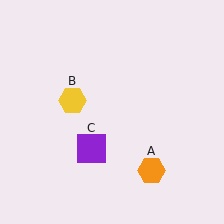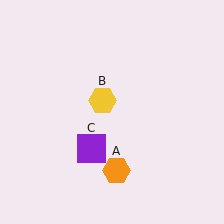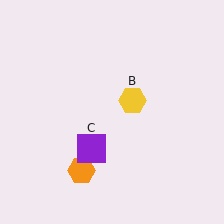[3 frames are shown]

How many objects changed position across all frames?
2 objects changed position: orange hexagon (object A), yellow hexagon (object B).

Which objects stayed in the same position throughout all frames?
Purple square (object C) remained stationary.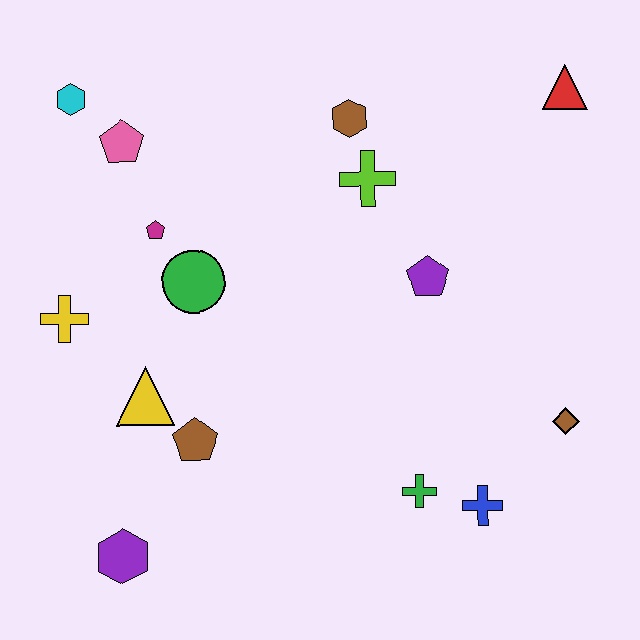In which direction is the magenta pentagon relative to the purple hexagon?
The magenta pentagon is above the purple hexagon.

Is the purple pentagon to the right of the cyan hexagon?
Yes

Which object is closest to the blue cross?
The green cross is closest to the blue cross.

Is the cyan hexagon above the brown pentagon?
Yes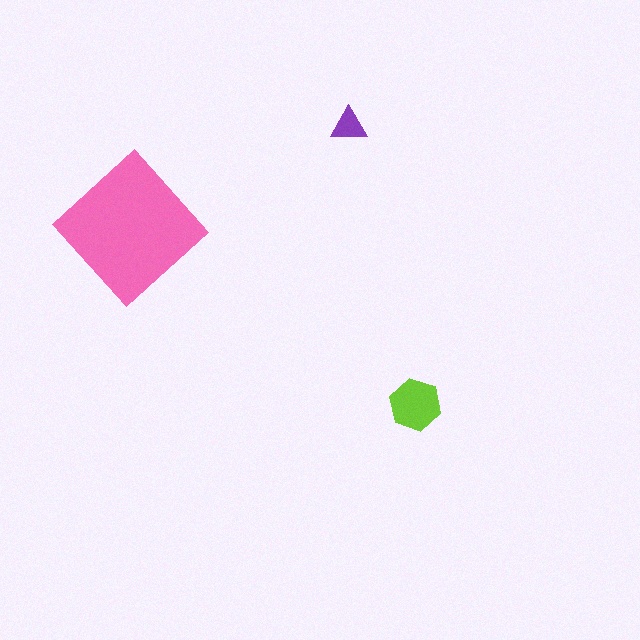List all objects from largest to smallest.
The pink diamond, the lime hexagon, the purple triangle.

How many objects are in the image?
There are 3 objects in the image.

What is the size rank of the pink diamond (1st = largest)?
1st.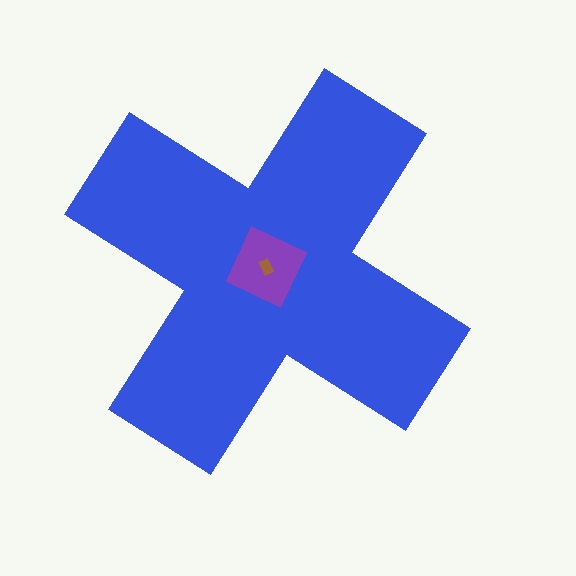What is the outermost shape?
The blue cross.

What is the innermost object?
The brown rectangle.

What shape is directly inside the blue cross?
The purple square.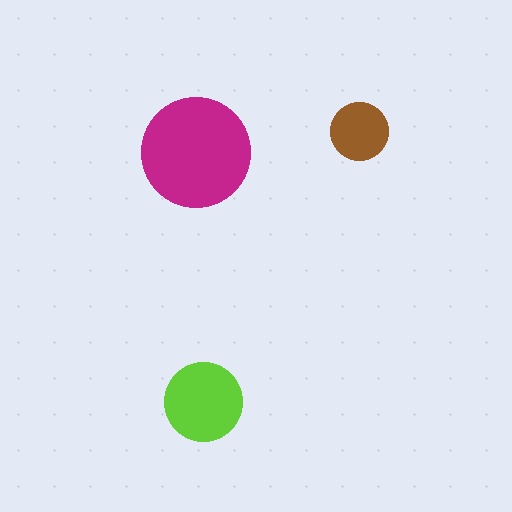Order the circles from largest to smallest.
the magenta one, the lime one, the brown one.